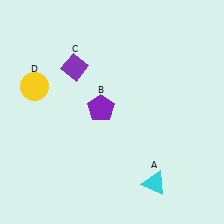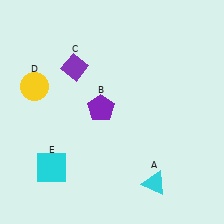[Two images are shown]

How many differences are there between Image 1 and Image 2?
There is 1 difference between the two images.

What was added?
A cyan square (E) was added in Image 2.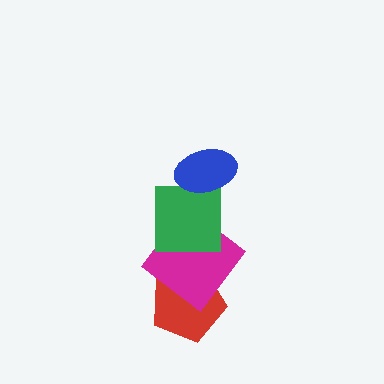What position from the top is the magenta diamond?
The magenta diamond is 3rd from the top.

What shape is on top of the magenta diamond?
The green square is on top of the magenta diamond.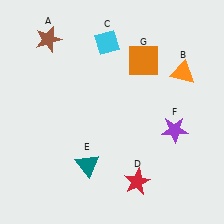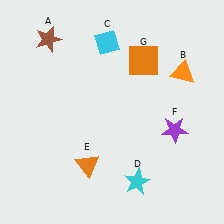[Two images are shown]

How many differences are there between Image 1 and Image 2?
There are 2 differences between the two images.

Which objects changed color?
D changed from red to cyan. E changed from teal to orange.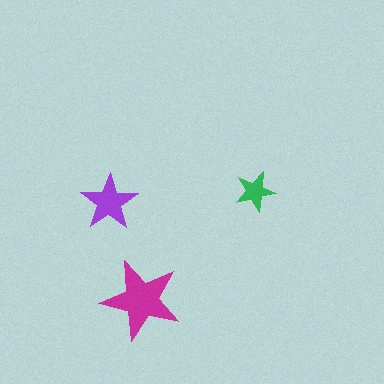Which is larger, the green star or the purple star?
The purple one.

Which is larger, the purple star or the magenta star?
The magenta one.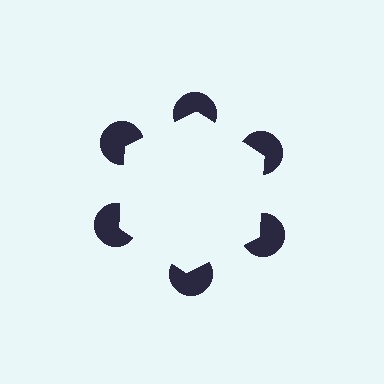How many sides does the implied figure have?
6 sides.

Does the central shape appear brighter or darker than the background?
It typically appears slightly brighter than the background, even though no actual brightness change is drawn.